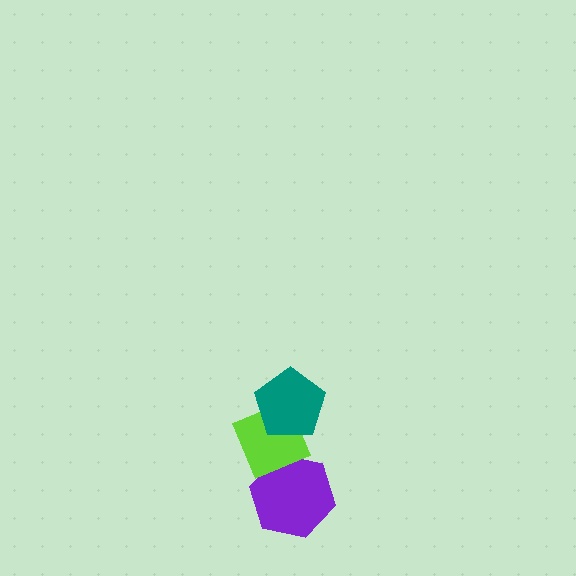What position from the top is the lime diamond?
The lime diamond is 2nd from the top.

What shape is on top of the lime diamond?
The teal pentagon is on top of the lime diamond.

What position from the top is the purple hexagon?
The purple hexagon is 3rd from the top.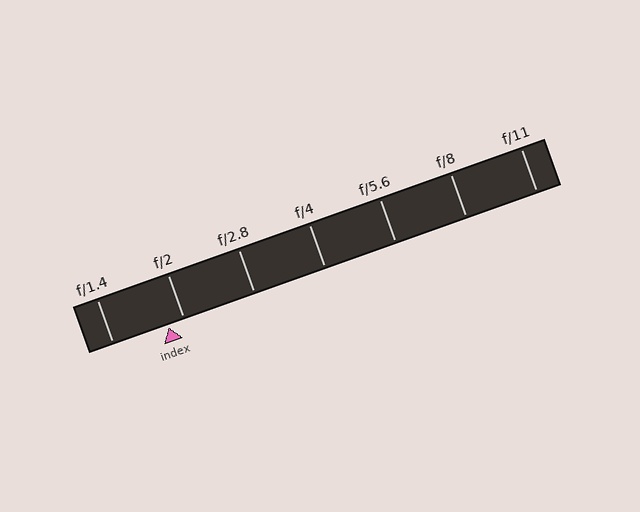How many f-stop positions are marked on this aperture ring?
There are 7 f-stop positions marked.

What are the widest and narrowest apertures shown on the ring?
The widest aperture shown is f/1.4 and the narrowest is f/11.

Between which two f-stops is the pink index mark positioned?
The index mark is between f/1.4 and f/2.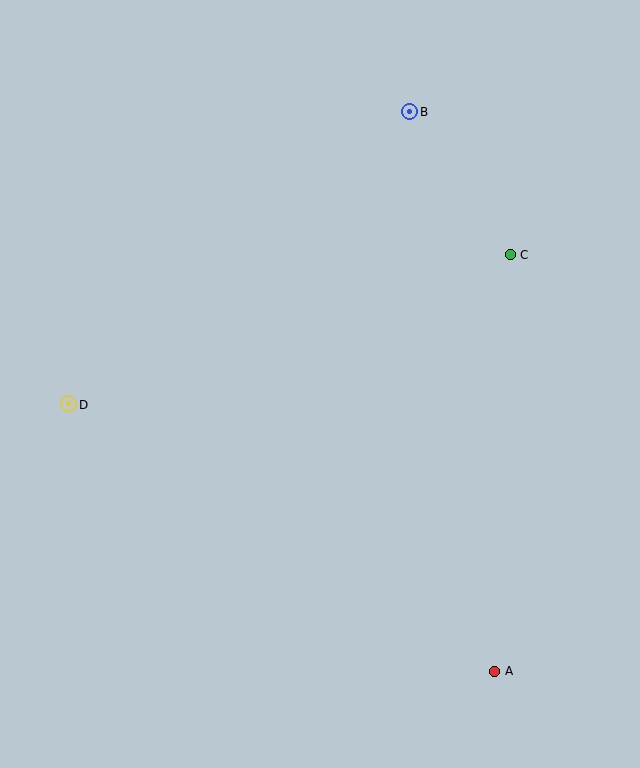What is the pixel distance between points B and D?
The distance between B and D is 449 pixels.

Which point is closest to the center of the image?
Point C at (511, 255) is closest to the center.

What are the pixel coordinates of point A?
Point A is at (495, 671).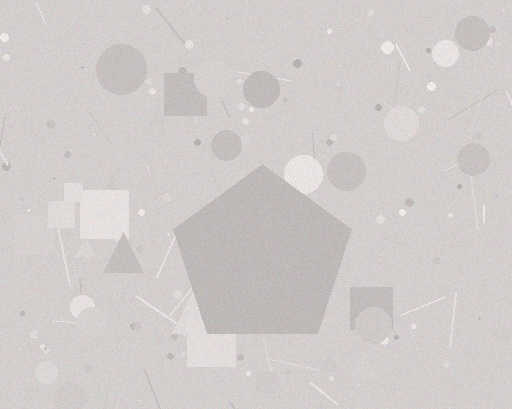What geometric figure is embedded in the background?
A pentagon is embedded in the background.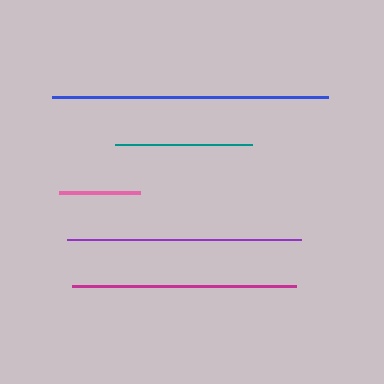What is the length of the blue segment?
The blue segment is approximately 277 pixels long.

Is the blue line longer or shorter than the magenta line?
The blue line is longer than the magenta line.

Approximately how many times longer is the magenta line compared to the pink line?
The magenta line is approximately 2.8 times the length of the pink line.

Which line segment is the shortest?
The pink line is the shortest at approximately 81 pixels.